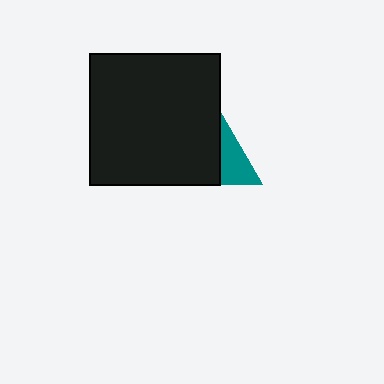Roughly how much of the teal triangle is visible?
A small part of it is visible (roughly 33%).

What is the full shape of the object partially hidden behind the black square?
The partially hidden object is a teal triangle.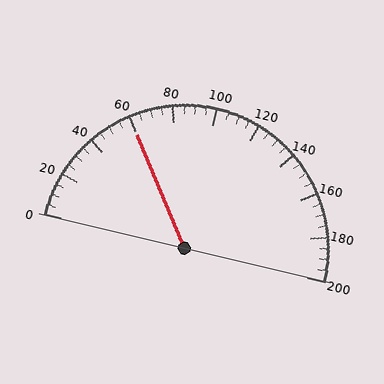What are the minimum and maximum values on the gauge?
The gauge ranges from 0 to 200.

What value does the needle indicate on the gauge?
The needle indicates approximately 60.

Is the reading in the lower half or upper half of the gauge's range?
The reading is in the lower half of the range (0 to 200).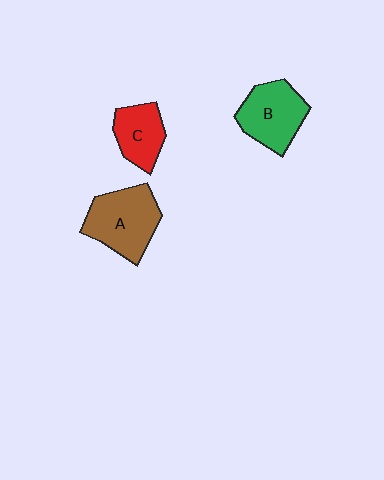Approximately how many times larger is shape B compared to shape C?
Approximately 1.3 times.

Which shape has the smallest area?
Shape C (red).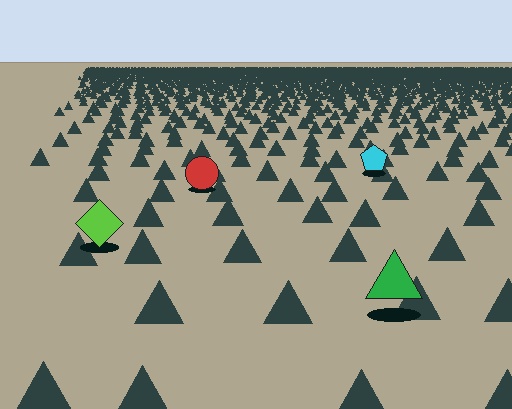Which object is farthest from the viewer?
The cyan pentagon is farthest from the viewer. It appears smaller and the ground texture around it is denser.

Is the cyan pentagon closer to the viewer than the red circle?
No. The red circle is closer — you can tell from the texture gradient: the ground texture is coarser near it.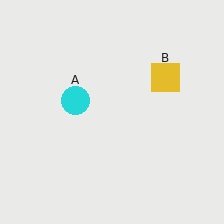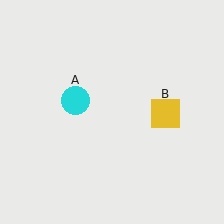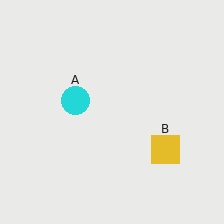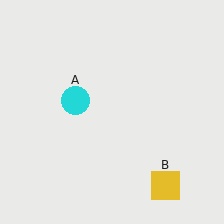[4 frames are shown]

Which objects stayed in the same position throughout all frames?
Cyan circle (object A) remained stationary.